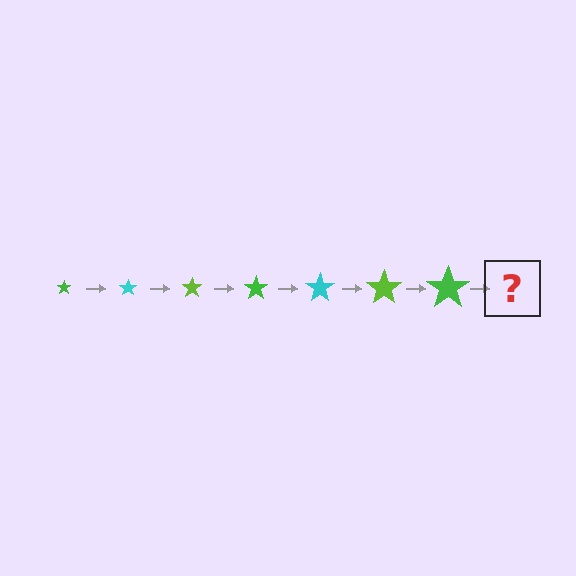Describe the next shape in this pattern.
It should be a cyan star, larger than the previous one.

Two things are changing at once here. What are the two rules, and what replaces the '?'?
The two rules are that the star grows larger each step and the color cycles through green, cyan, and lime. The '?' should be a cyan star, larger than the previous one.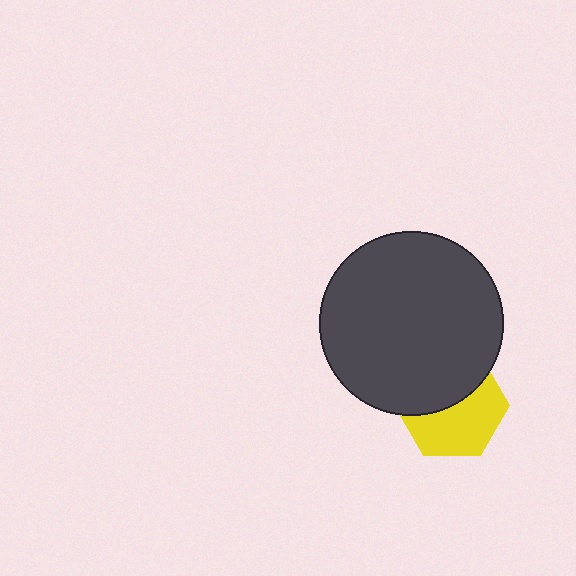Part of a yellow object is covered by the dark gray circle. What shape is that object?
It is a hexagon.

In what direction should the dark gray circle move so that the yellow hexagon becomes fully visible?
The dark gray circle should move up. That is the shortest direction to clear the overlap and leave the yellow hexagon fully visible.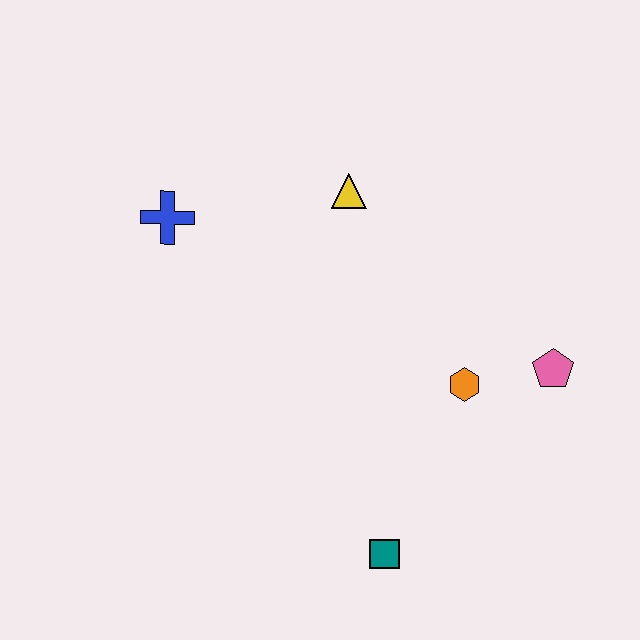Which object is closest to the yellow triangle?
The blue cross is closest to the yellow triangle.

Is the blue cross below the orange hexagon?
No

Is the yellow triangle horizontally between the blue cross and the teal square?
Yes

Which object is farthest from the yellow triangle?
The teal square is farthest from the yellow triangle.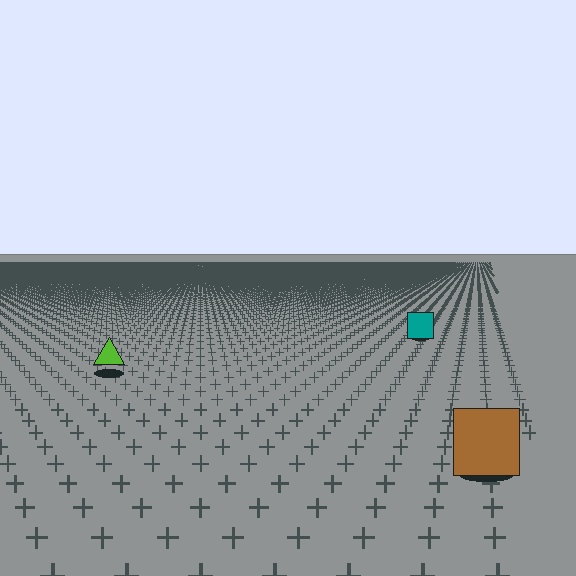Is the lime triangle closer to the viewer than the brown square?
No. The brown square is closer — you can tell from the texture gradient: the ground texture is coarser near it.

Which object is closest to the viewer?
The brown square is closest. The texture marks near it are larger and more spread out.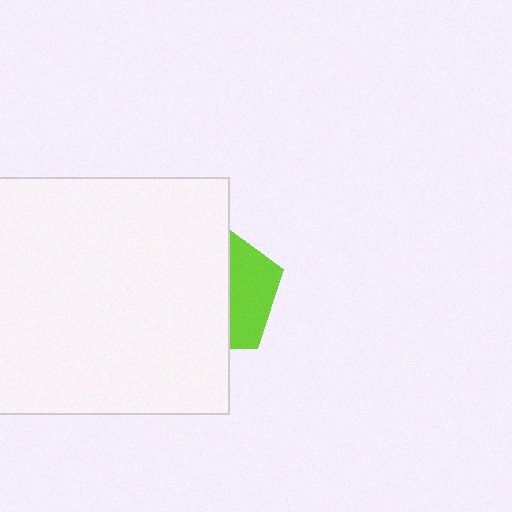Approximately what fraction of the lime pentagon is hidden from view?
Roughly 64% of the lime pentagon is hidden behind the white square.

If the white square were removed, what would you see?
You would see the complete lime pentagon.